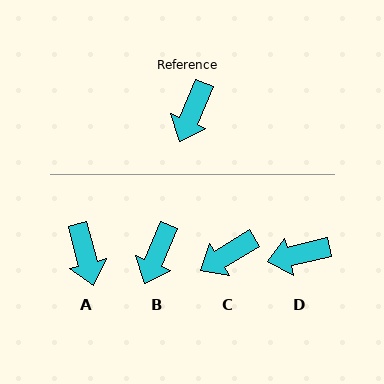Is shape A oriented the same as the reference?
No, it is off by about 38 degrees.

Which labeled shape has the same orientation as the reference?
B.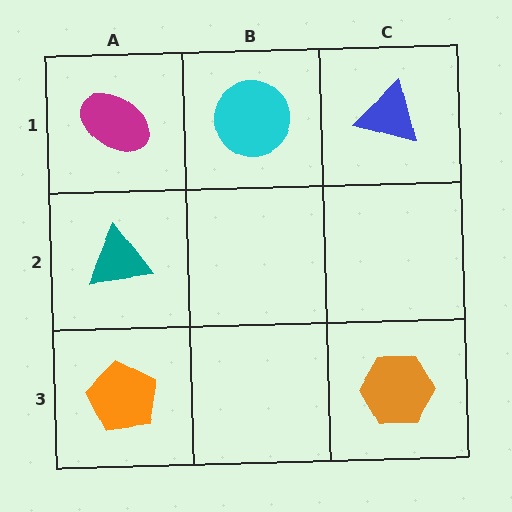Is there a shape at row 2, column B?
No, that cell is empty.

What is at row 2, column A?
A teal triangle.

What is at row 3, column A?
An orange pentagon.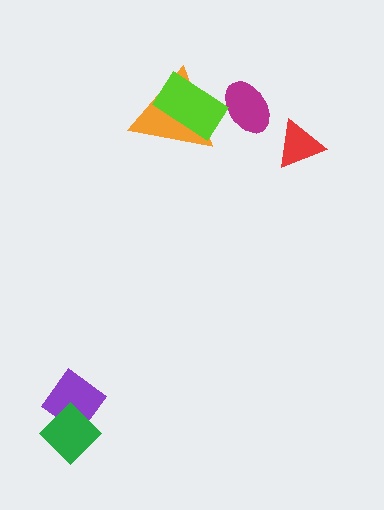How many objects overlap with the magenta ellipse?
0 objects overlap with the magenta ellipse.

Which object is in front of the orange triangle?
The lime rectangle is in front of the orange triangle.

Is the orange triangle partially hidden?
Yes, it is partially covered by another shape.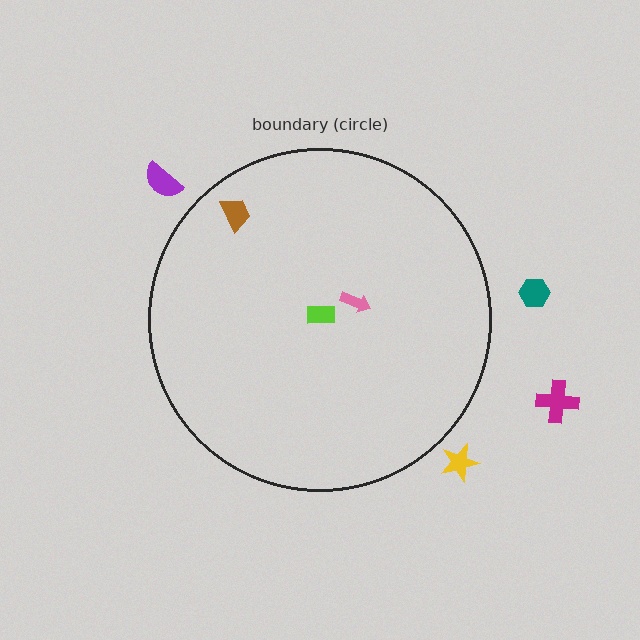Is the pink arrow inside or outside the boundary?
Inside.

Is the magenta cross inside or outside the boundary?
Outside.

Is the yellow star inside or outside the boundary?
Outside.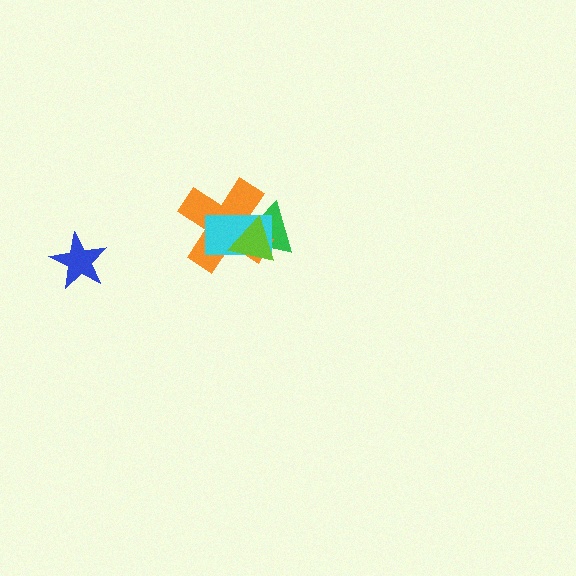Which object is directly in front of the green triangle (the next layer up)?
The orange cross is directly in front of the green triangle.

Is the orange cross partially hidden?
Yes, it is partially covered by another shape.